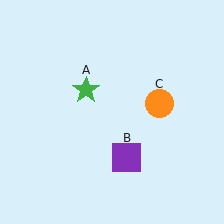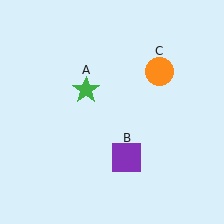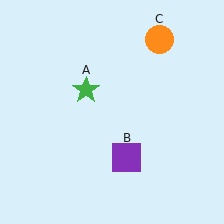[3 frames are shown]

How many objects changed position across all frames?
1 object changed position: orange circle (object C).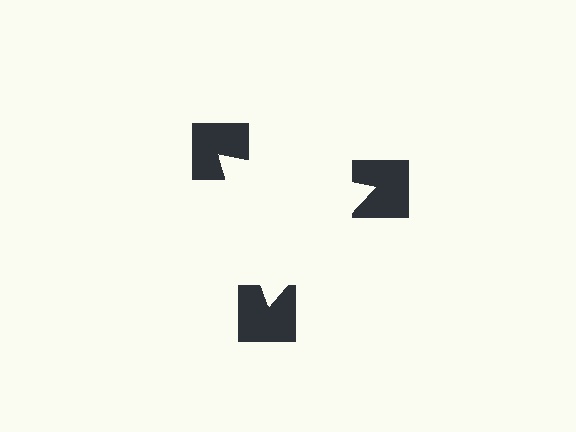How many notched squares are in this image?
There are 3 — one at each vertex of the illusory triangle.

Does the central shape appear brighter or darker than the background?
It typically appears slightly brighter than the background, even though no actual brightness change is drawn.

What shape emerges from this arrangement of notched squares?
An illusory triangle — its edges are inferred from the aligned wedge cuts in the notched squares, not physically drawn.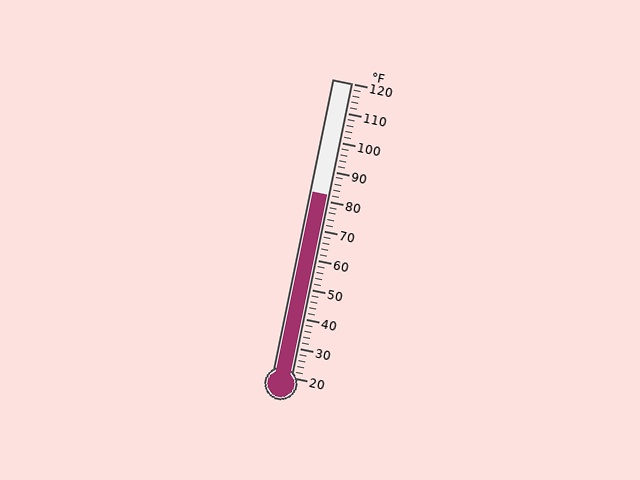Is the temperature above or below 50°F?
The temperature is above 50°F.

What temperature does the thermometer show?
The thermometer shows approximately 82°F.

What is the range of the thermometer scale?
The thermometer scale ranges from 20°F to 120°F.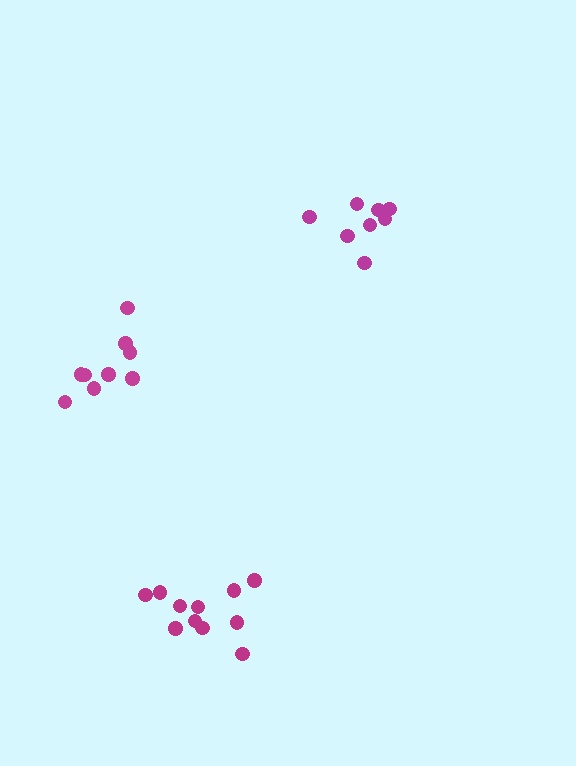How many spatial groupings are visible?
There are 3 spatial groupings.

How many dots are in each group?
Group 1: 8 dots, Group 2: 11 dots, Group 3: 9 dots (28 total).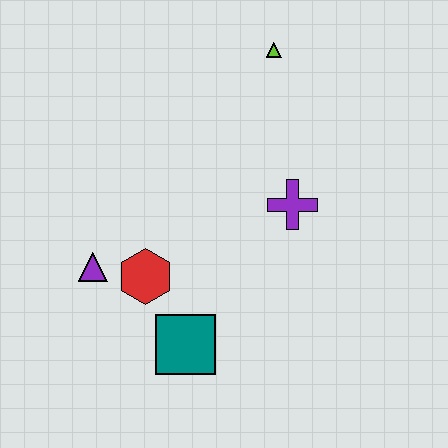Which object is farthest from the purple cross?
The purple triangle is farthest from the purple cross.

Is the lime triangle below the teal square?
No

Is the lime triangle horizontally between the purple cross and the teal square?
Yes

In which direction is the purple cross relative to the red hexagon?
The purple cross is to the right of the red hexagon.